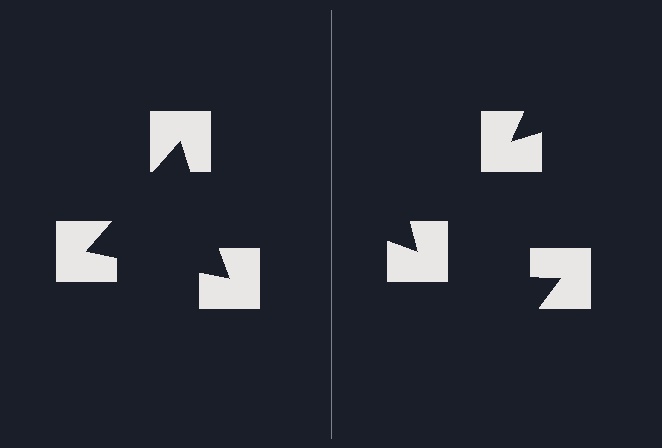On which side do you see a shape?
An illusory triangle appears on the left side. On the right side the wedge cuts are rotated, so no coherent shape forms.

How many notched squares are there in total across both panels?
6 — 3 on each side.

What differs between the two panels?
The notched squares are positioned identically on both sides; only the wedge orientations differ. On the left they align to a triangle; on the right they are misaligned.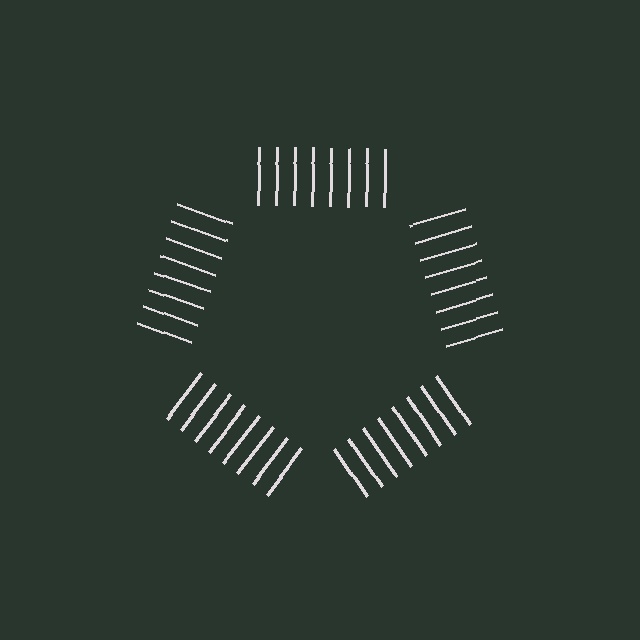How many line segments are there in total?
40 — 8 along each of the 5 edges.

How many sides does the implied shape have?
5 sides — the line-ends trace a pentagon.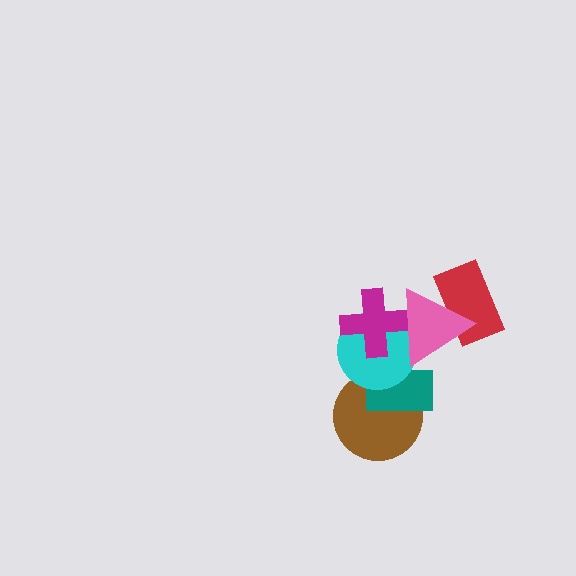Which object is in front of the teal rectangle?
The cyan circle is in front of the teal rectangle.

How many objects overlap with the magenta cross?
2 objects overlap with the magenta cross.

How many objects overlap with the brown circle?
2 objects overlap with the brown circle.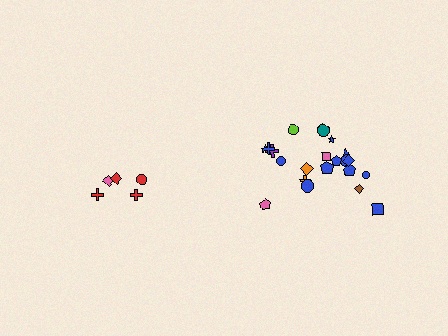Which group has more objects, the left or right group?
The right group.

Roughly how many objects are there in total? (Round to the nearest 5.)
Roughly 25 objects in total.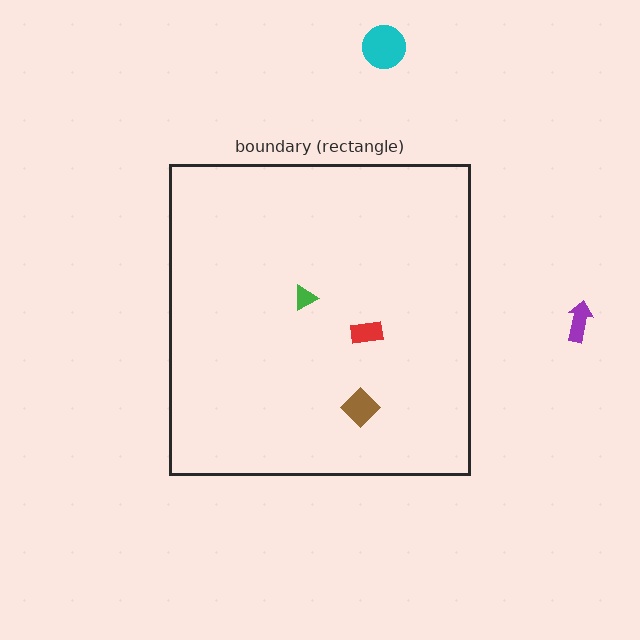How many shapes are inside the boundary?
3 inside, 2 outside.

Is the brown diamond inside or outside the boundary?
Inside.